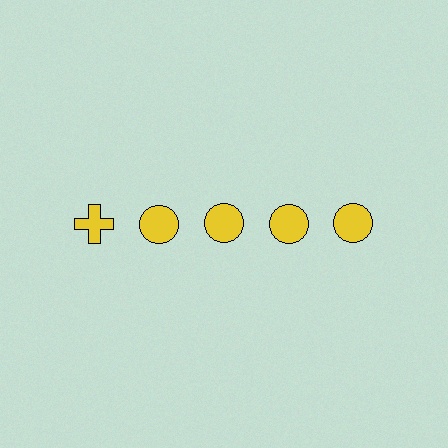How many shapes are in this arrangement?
There are 5 shapes arranged in a grid pattern.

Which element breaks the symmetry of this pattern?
The yellow cross in the top row, leftmost column breaks the symmetry. All other shapes are yellow circles.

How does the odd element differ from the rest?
It has a different shape: cross instead of circle.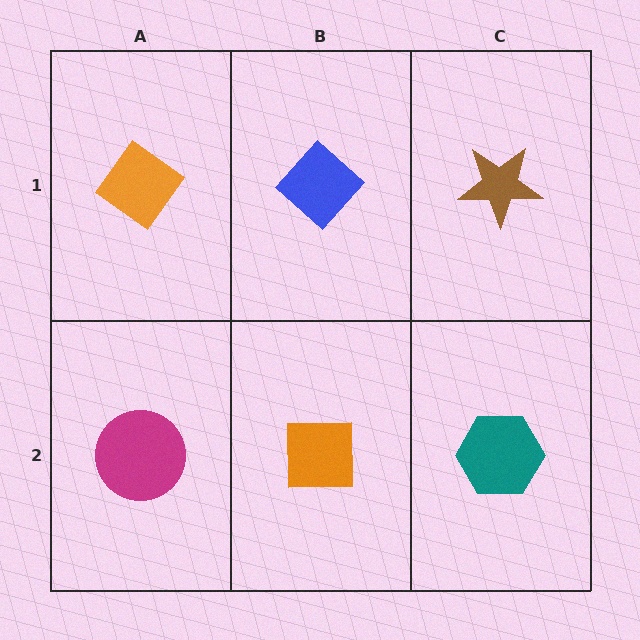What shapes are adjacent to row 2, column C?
A brown star (row 1, column C), an orange square (row 2, column B).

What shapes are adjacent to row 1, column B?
An orange square (row 2, column B), an orange diamond (row 1, column A), a brown star (row 1, column C).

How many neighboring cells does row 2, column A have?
2.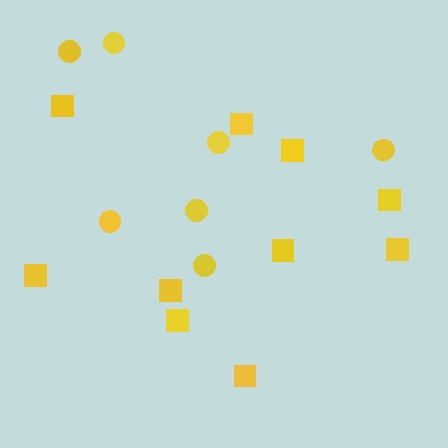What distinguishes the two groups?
There are 2 groups: one group of squares (10) and one group of circles (7).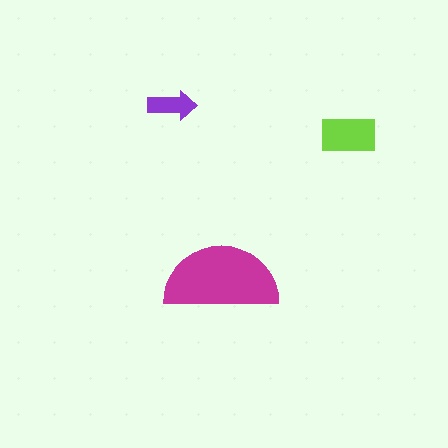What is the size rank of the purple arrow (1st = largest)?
3rd.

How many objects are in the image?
There are 3 objects in the image.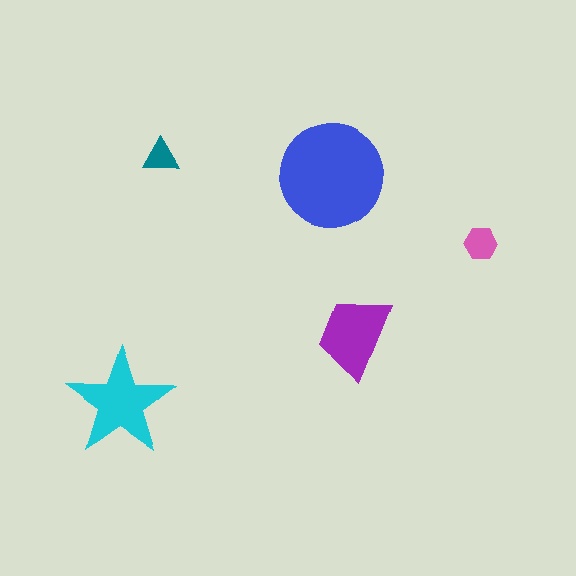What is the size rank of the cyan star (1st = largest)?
2nd.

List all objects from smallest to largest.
The teal triangle, the pink hexagon, the purple trapezoid, the cyan star, the blue circle.